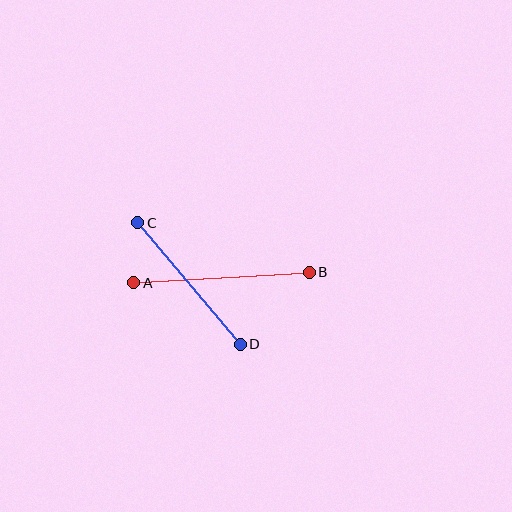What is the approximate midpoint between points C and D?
The midpoint is at approximately (189, 284) pixels.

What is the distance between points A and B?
The distance is approximately 176 pixels.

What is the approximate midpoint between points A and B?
The midpoint is at approximately (222, 278) pixels.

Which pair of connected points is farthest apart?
Points A and B are farthest apart.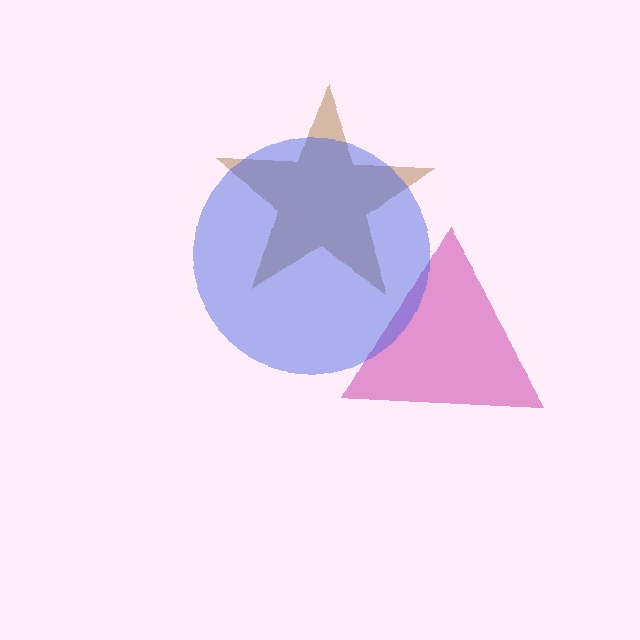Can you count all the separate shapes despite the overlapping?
Yes, there are 3 separate shapes.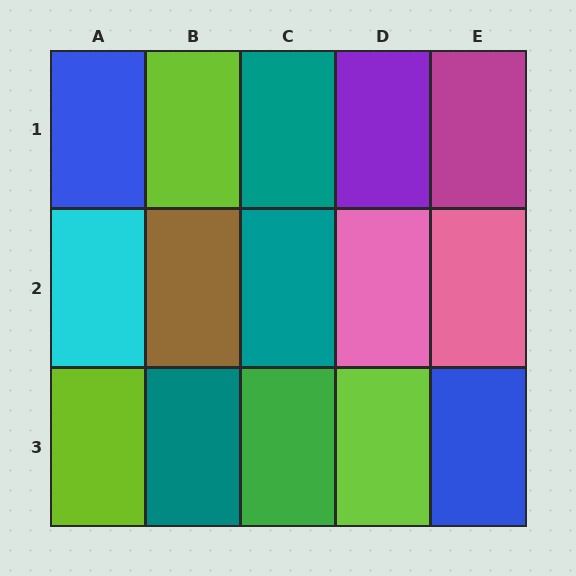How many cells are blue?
2 cells are blue.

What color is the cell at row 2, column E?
Pink.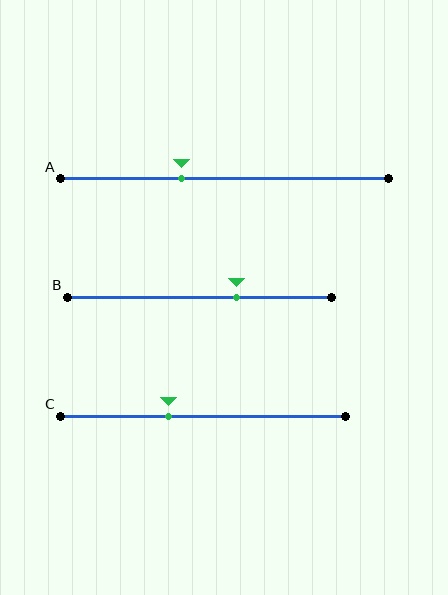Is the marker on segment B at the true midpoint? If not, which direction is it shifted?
No, the marker on segment B is shifted to the right by about 14% of the segment length.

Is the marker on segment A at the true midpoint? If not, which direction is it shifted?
No, the marker on segment A is shifted to the left by about 13% of the segment length.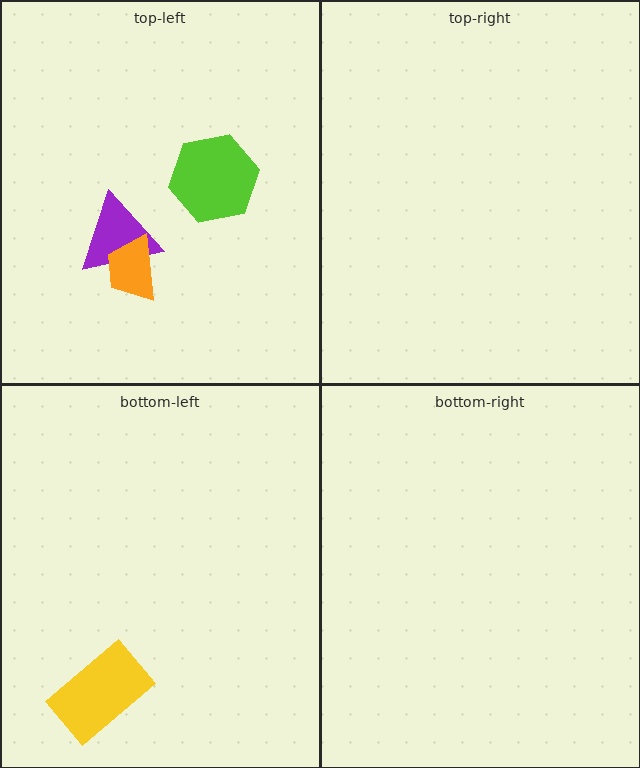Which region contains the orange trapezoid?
The top-left region.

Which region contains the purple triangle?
The top-left region.